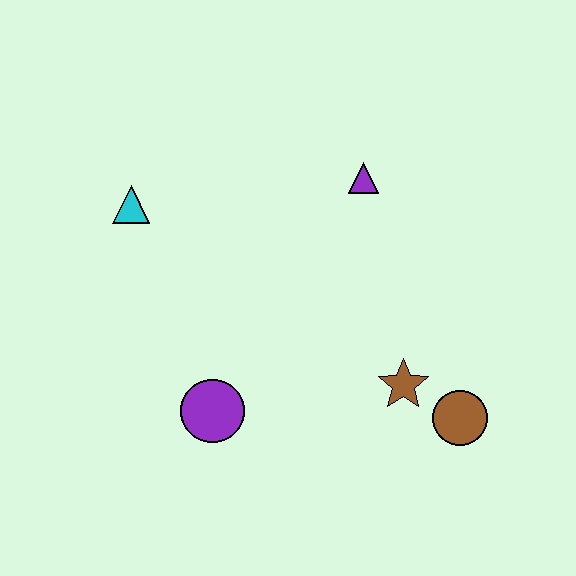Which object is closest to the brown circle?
The brown star is closest to the brown circle.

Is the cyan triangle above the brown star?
Yes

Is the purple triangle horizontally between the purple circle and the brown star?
Yes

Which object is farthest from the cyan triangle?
The brown circle is farthest from the cyan triangle.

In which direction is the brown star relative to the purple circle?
The brown star is to the right of the purple circle.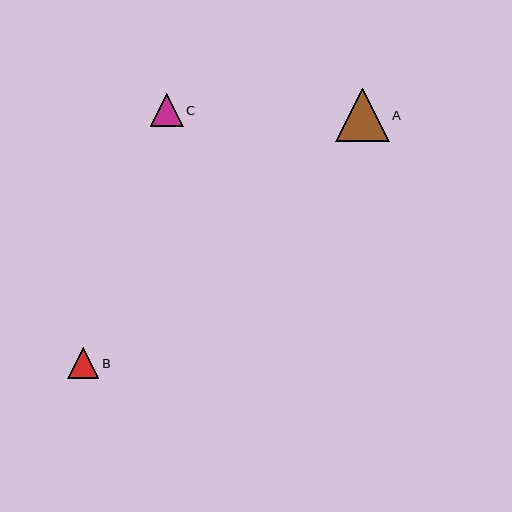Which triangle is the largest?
Triangle A is the largest with a size of approximately 54 pixels.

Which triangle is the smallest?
Triangle B is the smallest with a size of approximately 31 pixels.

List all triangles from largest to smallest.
From largest to smallest: A, C, B.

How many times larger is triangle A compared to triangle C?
Triangle A is approximately 1.6 times the size of triangle C.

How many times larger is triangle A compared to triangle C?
Triangle A is approximately 1.6 times the size of triangle C.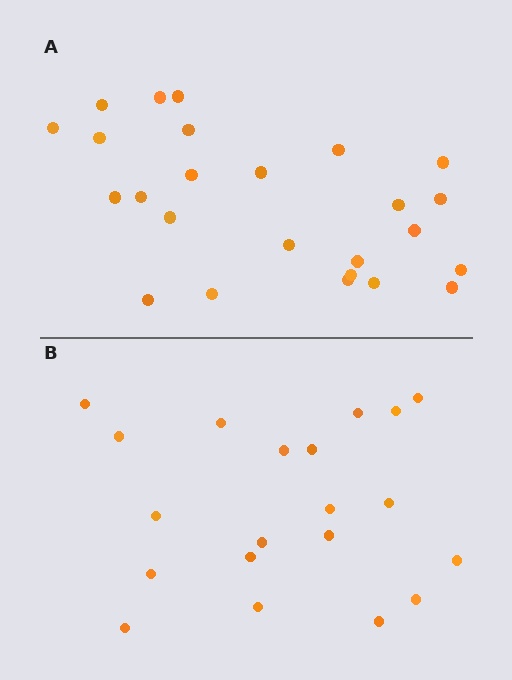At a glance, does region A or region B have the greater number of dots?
Region A (the top region) has more dots.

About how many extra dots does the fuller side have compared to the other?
Region A has about 5 more dots than region B.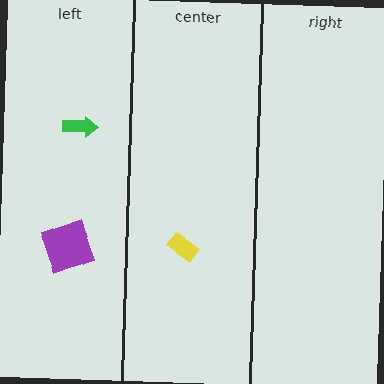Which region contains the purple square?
The left region.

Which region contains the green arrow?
The left region.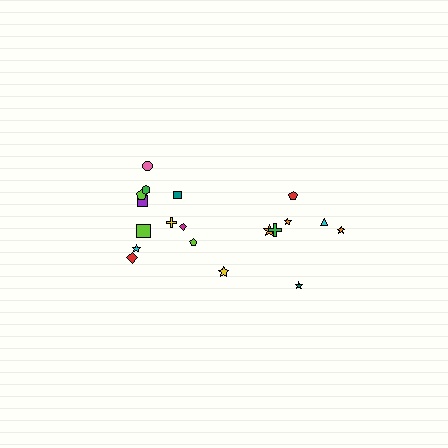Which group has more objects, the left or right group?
The left group.